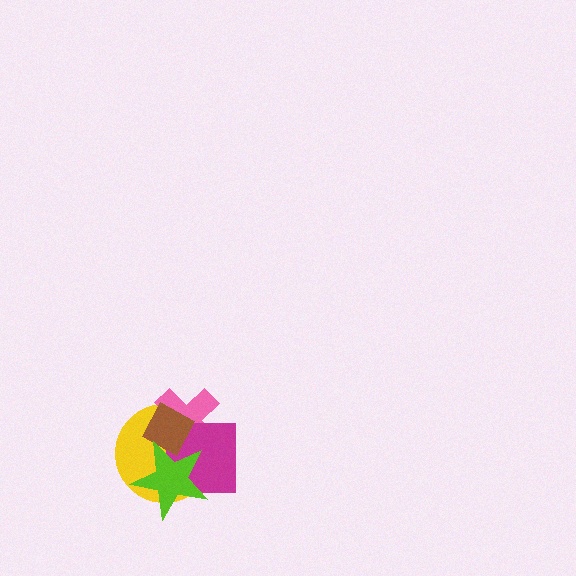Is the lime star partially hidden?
No, no other shape covers it.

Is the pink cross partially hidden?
Yes, it is partially covered by another shape.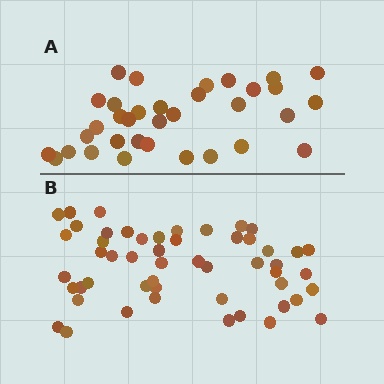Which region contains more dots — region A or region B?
Region B (the bottom region) has more dots.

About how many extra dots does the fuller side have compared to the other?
Region B has approximately 20 more dots than region A.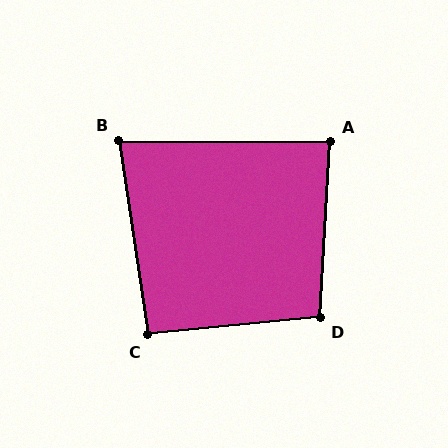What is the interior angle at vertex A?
Approximately 87 degrees (approximately right).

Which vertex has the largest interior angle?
D, at approximately 99 degrees.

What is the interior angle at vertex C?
Approximately 93 degrees (approximately right).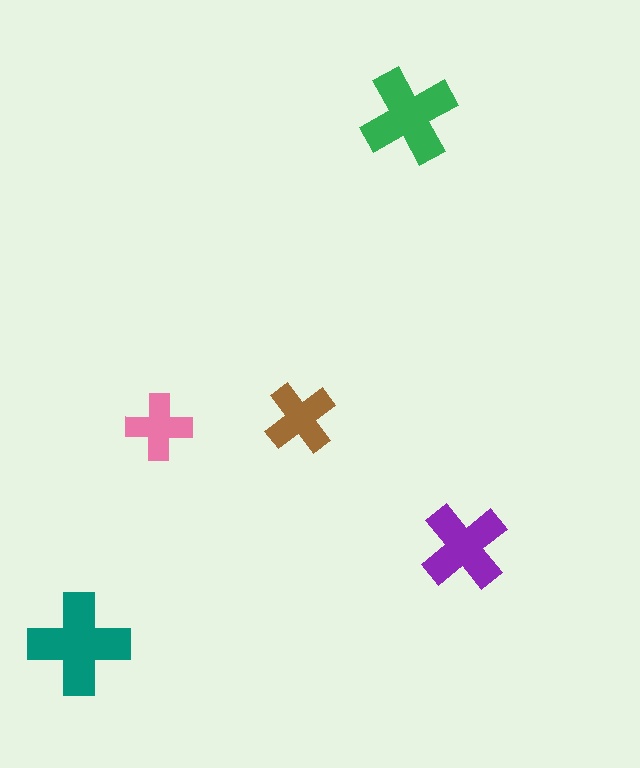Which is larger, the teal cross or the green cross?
The teal one.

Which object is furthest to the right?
The purple cross is rightmost.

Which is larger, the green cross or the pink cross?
The green one.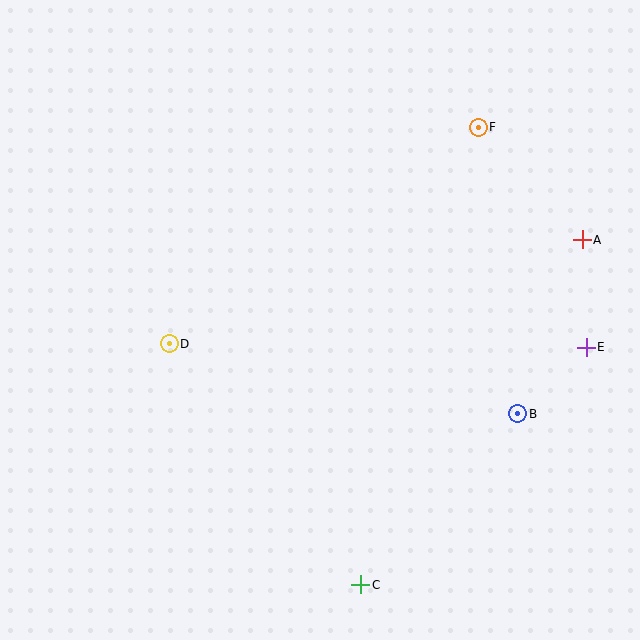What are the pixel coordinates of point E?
Point E is at (586, 347).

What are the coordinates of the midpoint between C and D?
The midpoint between C and D is at (265, 464).